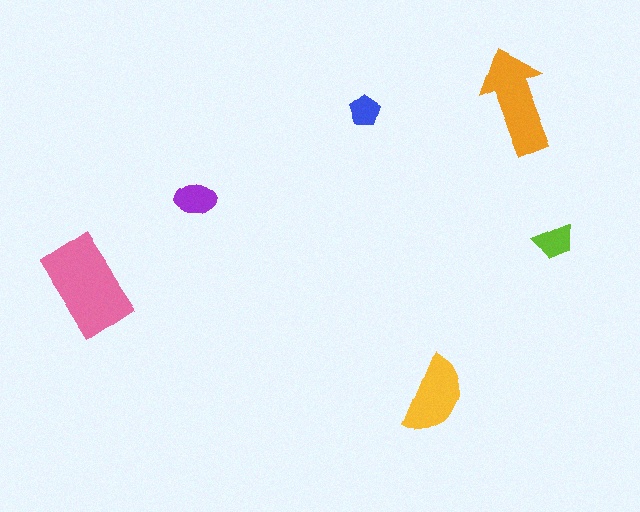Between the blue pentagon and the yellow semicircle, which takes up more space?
The yellow semicircle.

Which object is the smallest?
The blue pentagon.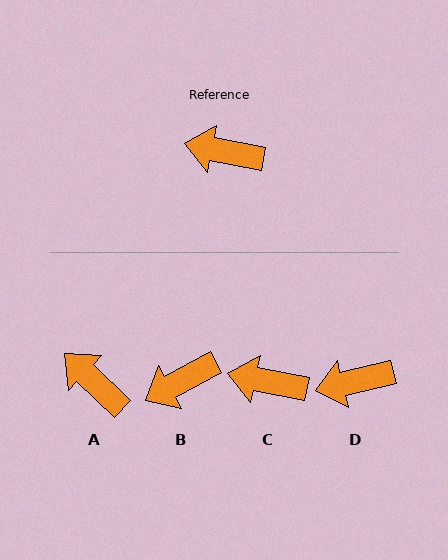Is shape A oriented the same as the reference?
No, it is off by about 33 degrees.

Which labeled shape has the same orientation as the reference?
C.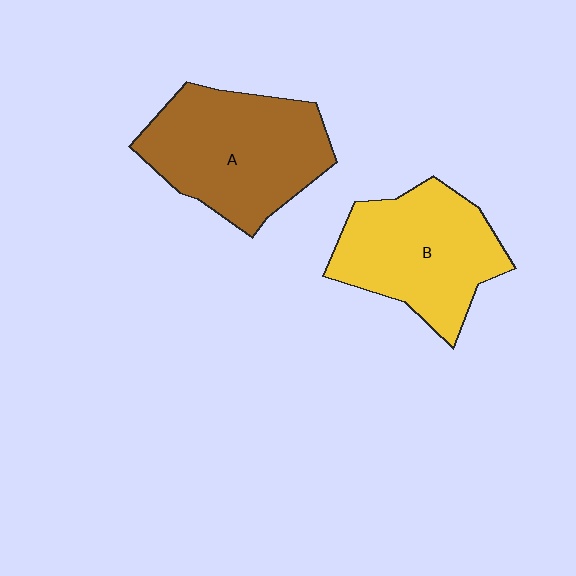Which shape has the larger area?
Shape A (brown).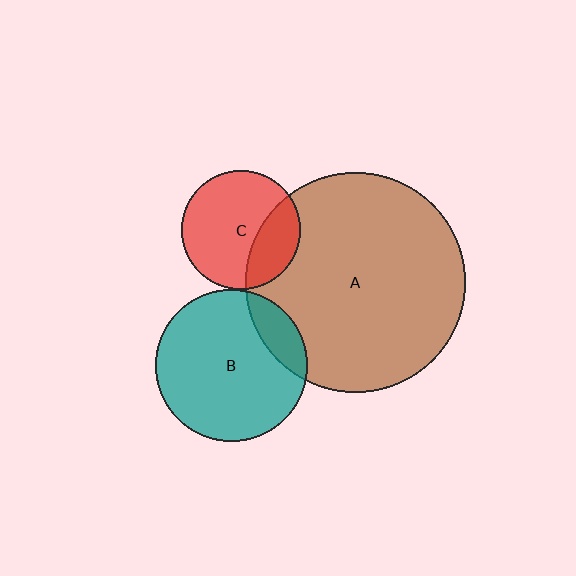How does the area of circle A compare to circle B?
Approximately 2.1 times.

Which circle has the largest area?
Circle A (brown).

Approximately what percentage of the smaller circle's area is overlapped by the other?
Approximately 30%.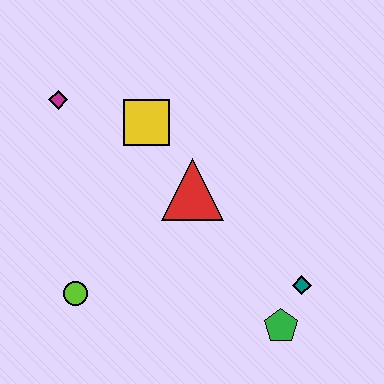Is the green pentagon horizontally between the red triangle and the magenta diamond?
No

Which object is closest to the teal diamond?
The green pentagon is closest to the teal diamond.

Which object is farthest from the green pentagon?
The magenta diamond is farthest from the green pentagon.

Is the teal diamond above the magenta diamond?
No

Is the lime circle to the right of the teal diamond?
No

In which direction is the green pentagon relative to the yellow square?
The green pentagon is below the yellow square.